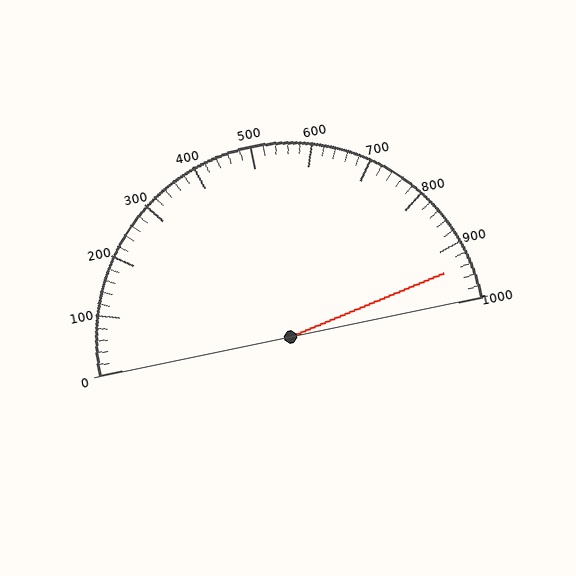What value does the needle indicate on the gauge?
The needle indicates approximately 940.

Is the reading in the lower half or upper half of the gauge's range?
The reading is in the upper half of the range (0 to 1000).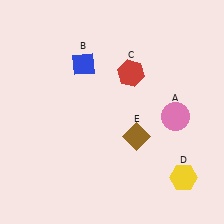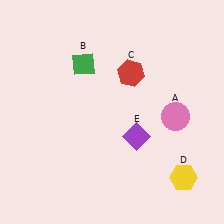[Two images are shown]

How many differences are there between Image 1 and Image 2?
There are 2 differences between the two images.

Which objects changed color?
B changed from blue to green. E changed from brown to purple.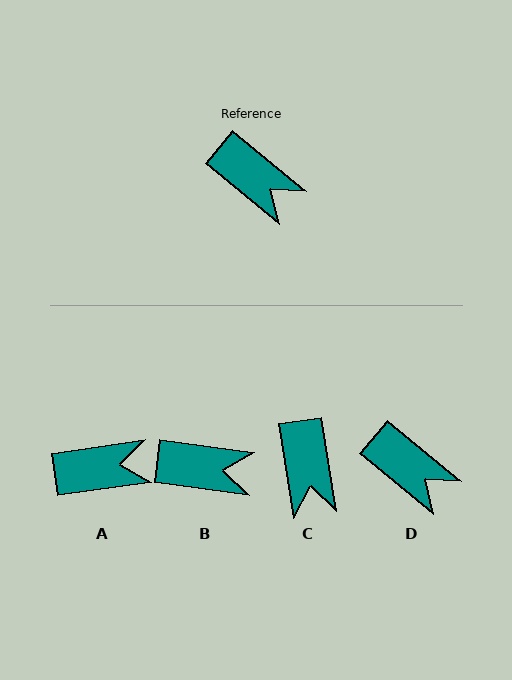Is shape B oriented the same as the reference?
No, it is off by about 32 degrees.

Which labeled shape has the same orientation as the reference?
D.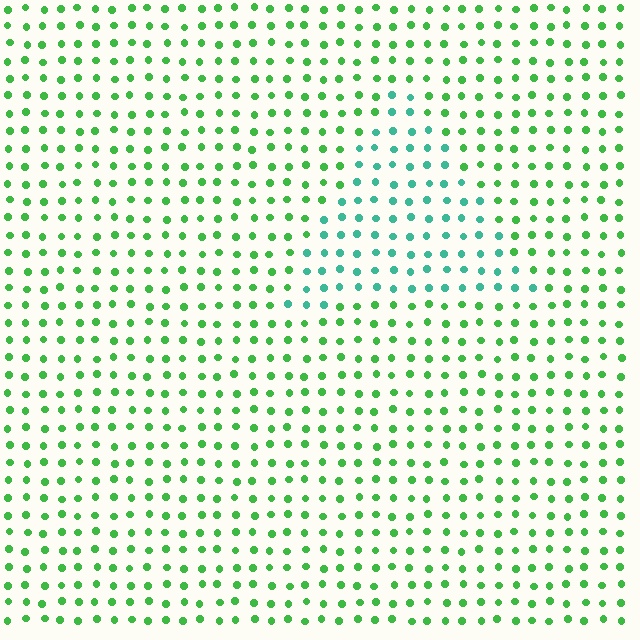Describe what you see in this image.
The image is filled with small green elements in a uniform arrangement. A triangle-shaped region is visible where the elements are tinted to a slightly different hue, forming a subtle color boundary.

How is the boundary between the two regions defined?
The boundary is defined purely by a slight shift in hue (about 41 degrees). Spacing, size, and orientation are identical on both sides.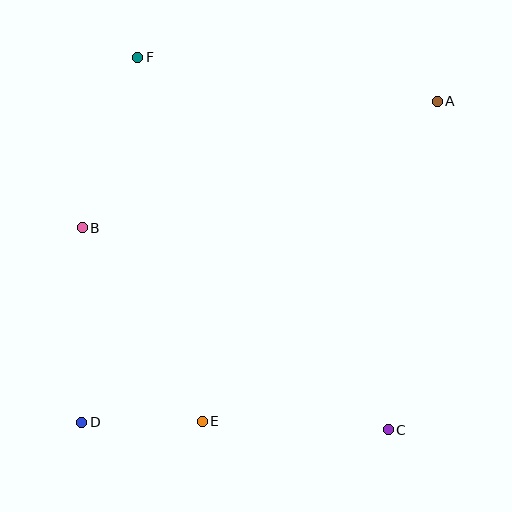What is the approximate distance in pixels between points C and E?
The distance between C and E is approximately 186 pixels.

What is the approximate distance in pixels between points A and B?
The distance between A and B is approximately 377 pixels.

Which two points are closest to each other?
Points D and E are closest to each other.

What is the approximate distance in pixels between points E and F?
The distance between E and F is approximately 370 pixels.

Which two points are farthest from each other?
Points A and D are farthest from each other.